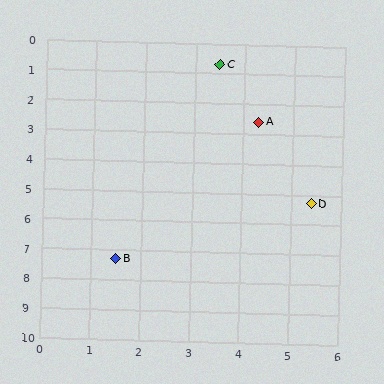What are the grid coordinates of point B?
Point B is at approximately (1.5, 7.3).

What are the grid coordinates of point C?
Point C is at approximately (3.5, 0.7).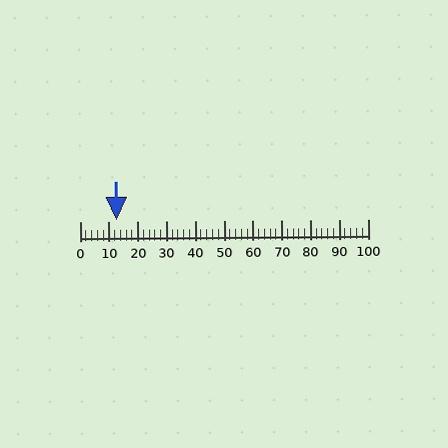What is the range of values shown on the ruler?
The ruler shows values from 0 to 100.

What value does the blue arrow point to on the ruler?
The blue arrow points to approximately 13.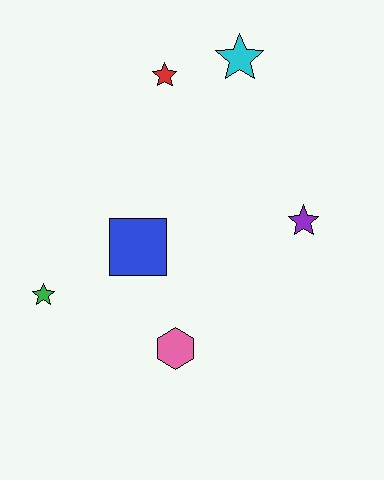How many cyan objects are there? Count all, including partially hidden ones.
There is 1 cyan object.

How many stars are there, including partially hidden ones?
There are 4 stars.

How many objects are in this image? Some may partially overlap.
There are 6 objects.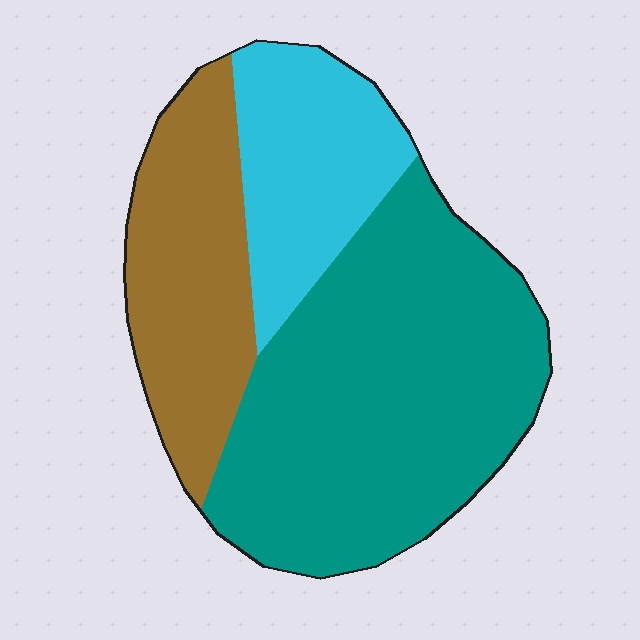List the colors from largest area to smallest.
From largest to smallest: teal, brown, cyan.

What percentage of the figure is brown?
Brown covers 25% of the figure.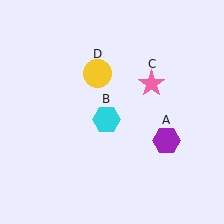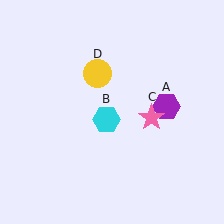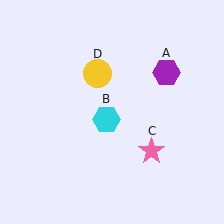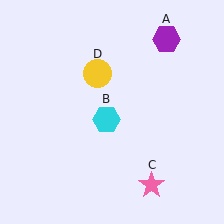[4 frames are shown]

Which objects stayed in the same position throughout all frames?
Cyan hexagon (object B) and yellow circle (object D) remained stationary.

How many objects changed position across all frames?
2 objects changed position: purple hexagon (object A), pink star (object C).